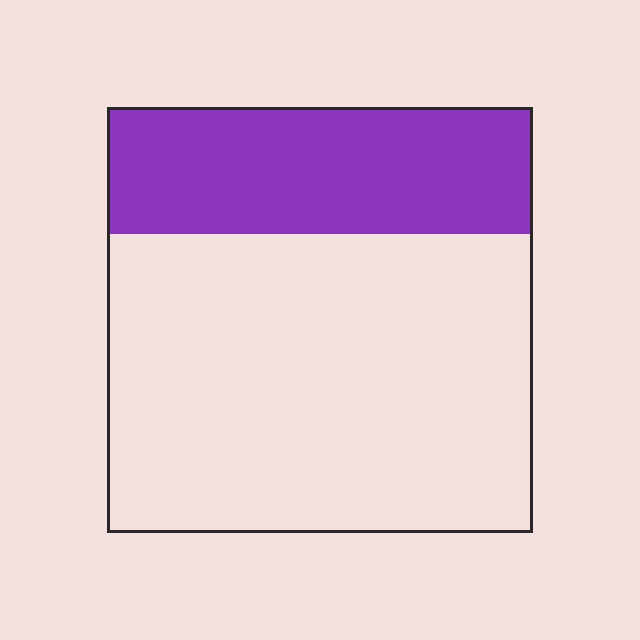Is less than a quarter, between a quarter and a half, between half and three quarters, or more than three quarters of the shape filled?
Between a quarter and a half.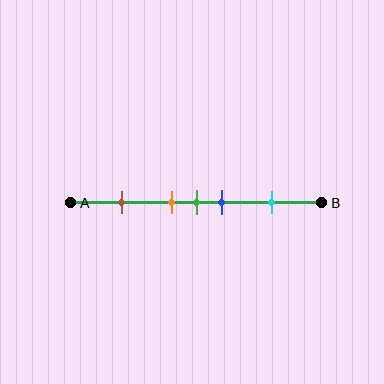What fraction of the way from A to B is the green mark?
The green mark is approximately 50% (0.5) of the way from A to B.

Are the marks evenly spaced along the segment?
No, the marks are not evenly spaced.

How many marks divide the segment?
There are 5 marks dividing the segment.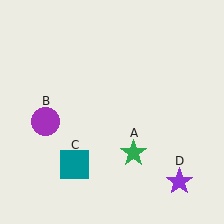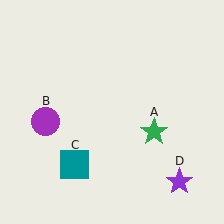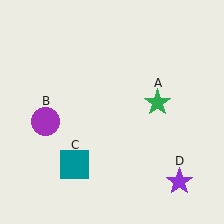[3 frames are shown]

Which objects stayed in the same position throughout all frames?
Purple circle (object B) and teal square (object C) and purple star (object D) remained stationary.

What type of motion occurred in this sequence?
The green star (object A) rotated counterclockwise around the center of the scene.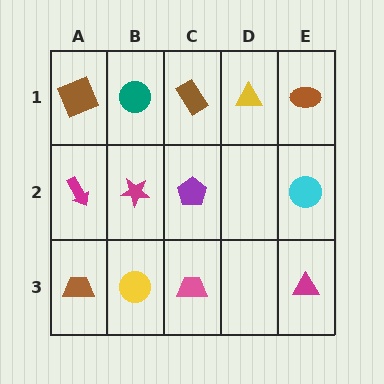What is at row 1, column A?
A brown square.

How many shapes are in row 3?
4 shapes.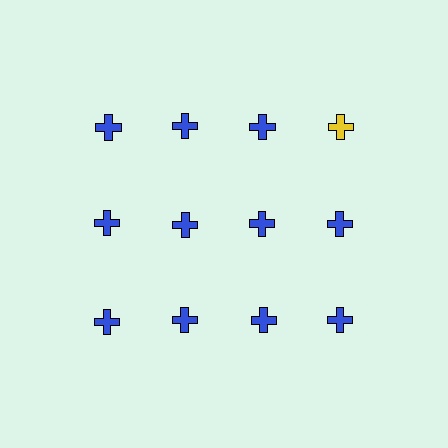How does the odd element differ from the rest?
It has a different color: yellow instead of blue.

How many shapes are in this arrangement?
There are 12 shapes arranged in a grid pattern.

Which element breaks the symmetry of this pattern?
The yellow cross in the top row, second from right column breaks the symmetry. All other shapes are blue crosses.